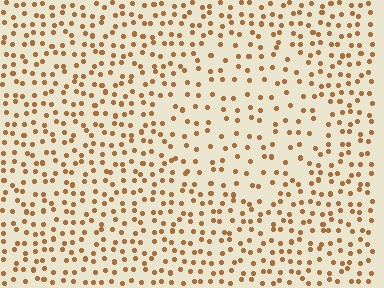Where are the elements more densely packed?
The elements are more densely packed outside the circle boundary.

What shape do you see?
I see a circle.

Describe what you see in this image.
The image contains small brown elements arranged at two different densities. A circle-shaped region is visible where the elements are less densely packed than the surrounding area.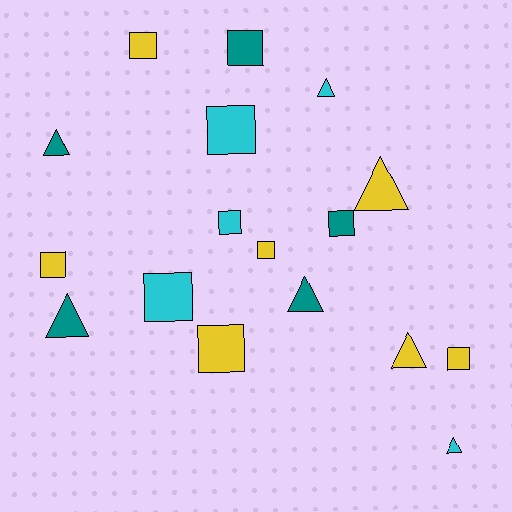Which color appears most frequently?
Yellow, with 7 objects.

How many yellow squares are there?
There are 5 yellow squares.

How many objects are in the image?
There are 17 objects.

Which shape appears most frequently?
Square, with 10 objects.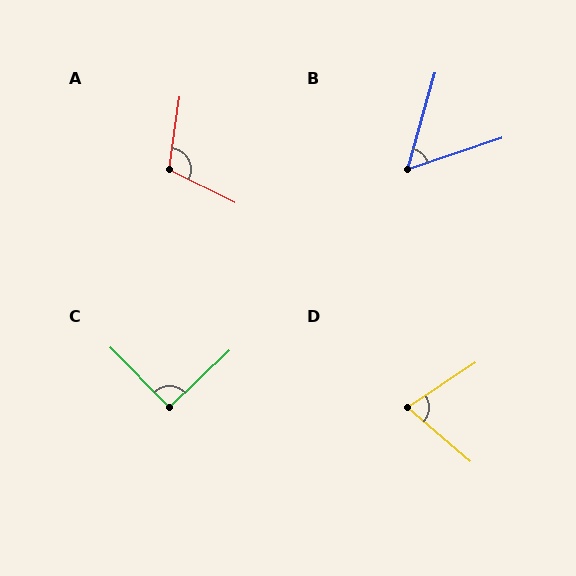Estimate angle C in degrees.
Approximately 92 degrees.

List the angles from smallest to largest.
B (56°), D (74°), C (92°), A (108°).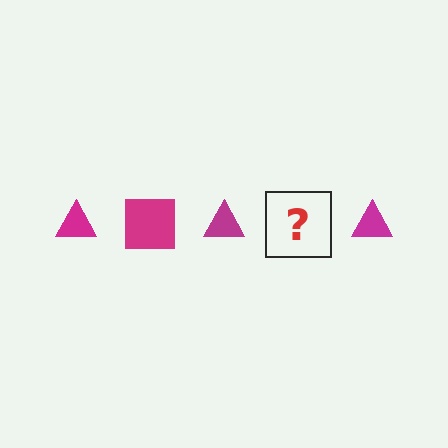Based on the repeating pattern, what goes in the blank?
The blank should be a magenta square.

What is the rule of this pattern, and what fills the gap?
The rule is that the pattern cycles through triangle, square shapes in magenta. The gap should be filled with a magenta square.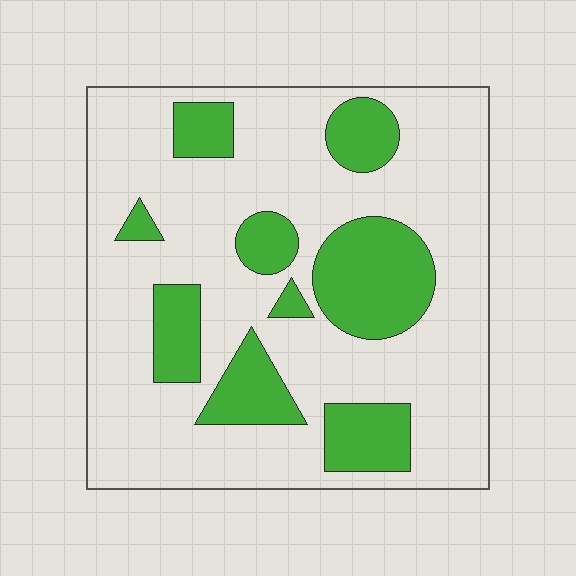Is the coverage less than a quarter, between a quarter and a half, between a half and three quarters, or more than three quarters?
Between a quarter and a half.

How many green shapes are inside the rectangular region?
9.